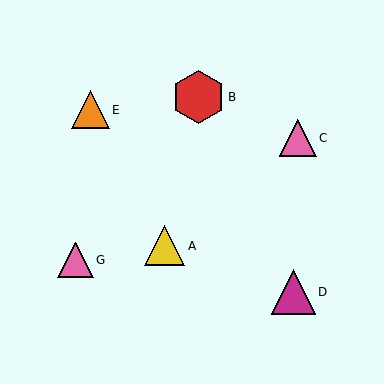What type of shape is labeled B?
Shape B is a red hexagon.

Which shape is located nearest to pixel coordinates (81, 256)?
The pink triangle (labeled G) at (76, 260) is nearest to that location.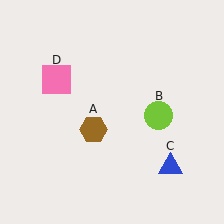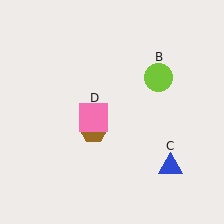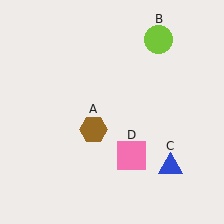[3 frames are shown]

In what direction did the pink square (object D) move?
The pink square (object D) moved down and to the right.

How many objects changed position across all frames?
2 objects changed position: lime circle (object B), pink square (object D).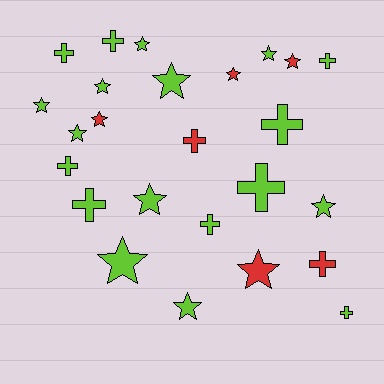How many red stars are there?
There are 4 red stars.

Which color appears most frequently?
Lime, with 19 objects.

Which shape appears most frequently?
Star, with 14 objects.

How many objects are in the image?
There are 25 objects.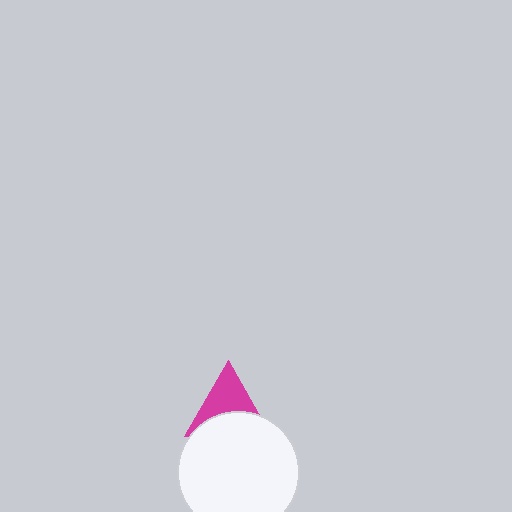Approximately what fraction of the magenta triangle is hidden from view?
Roughly 47% of the magenta triangle is hidden behind the white circle.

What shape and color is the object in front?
The object in front is a white circle.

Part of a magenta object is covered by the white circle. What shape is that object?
It is a triangle.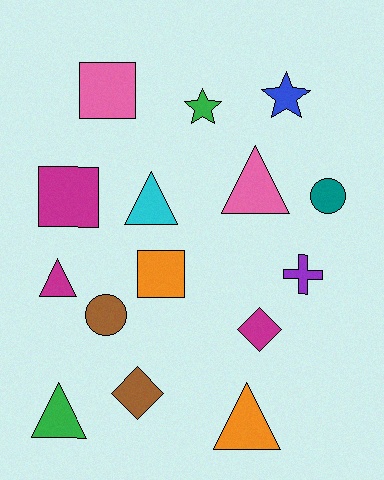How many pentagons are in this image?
There are no pentagons.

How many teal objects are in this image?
There is 1 teal object.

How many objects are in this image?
There are 15 objects.